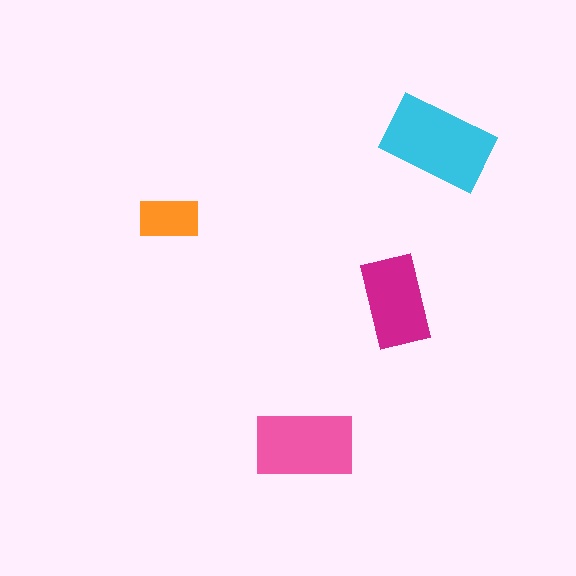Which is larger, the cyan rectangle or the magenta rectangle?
The cyan one.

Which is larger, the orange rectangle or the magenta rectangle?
The magenta one.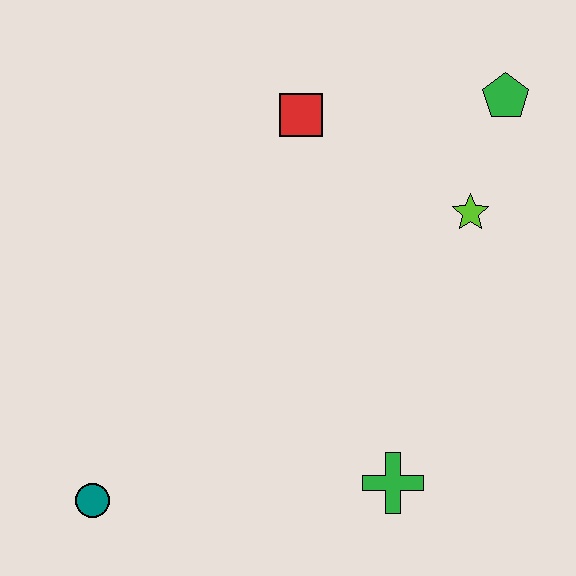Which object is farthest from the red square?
The teal circle is farthest from the red square.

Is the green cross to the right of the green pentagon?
No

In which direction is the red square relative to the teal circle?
The red square is above the teal circle.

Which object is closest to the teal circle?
The green cross is closest to the teal circle.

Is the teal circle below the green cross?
Yes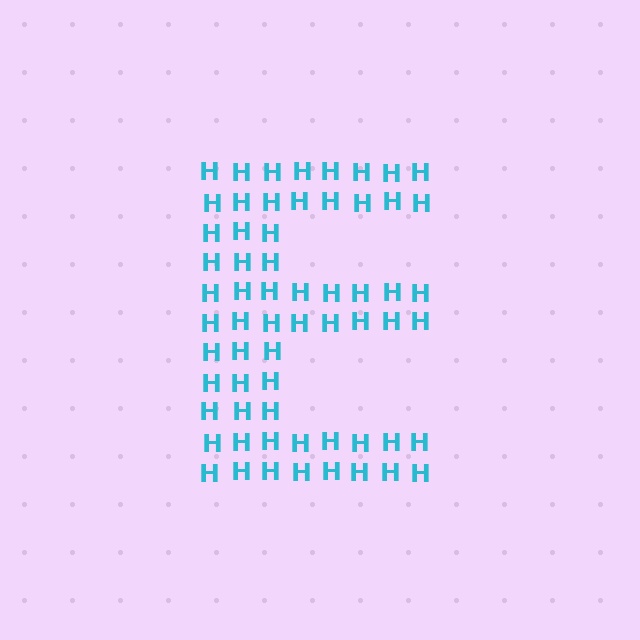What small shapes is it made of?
It is made of small letter H's.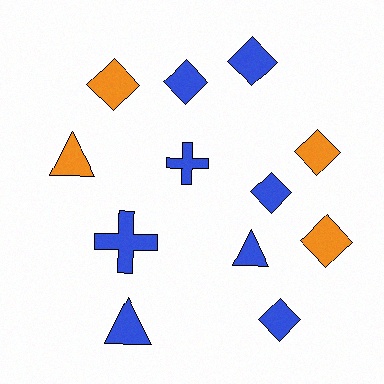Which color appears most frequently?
Blue, with 8 objects.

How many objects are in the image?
There are 12 objects.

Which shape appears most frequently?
Diamond, with 7 objects.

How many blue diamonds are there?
There are 4 blue diamonds.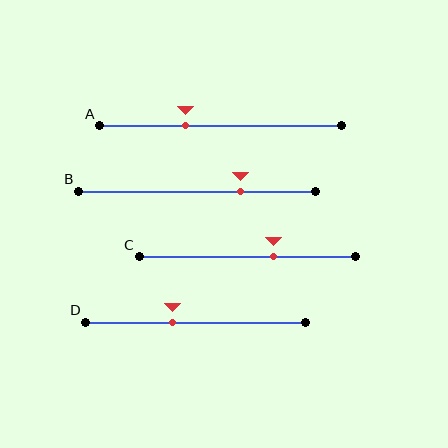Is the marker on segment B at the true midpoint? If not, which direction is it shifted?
No, the marker on segment B is shifted to the right by about 18% of the segment length.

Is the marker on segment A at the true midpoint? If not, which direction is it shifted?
No, the marker on segment A is shifted to the left by about 14% of the segment length.